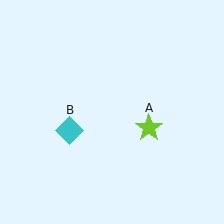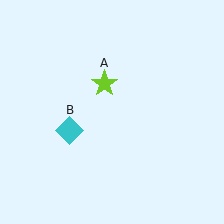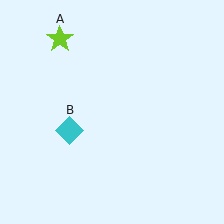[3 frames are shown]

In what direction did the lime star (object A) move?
The lime star (object A) moved up and to the left.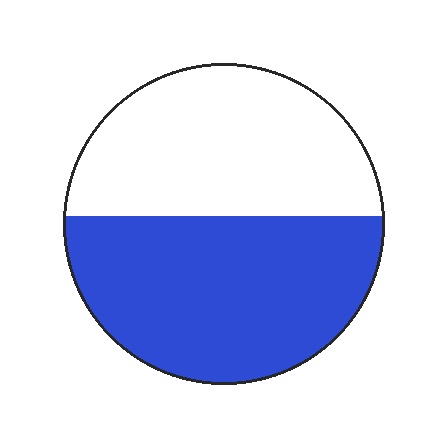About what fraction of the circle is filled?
About one half (1/2).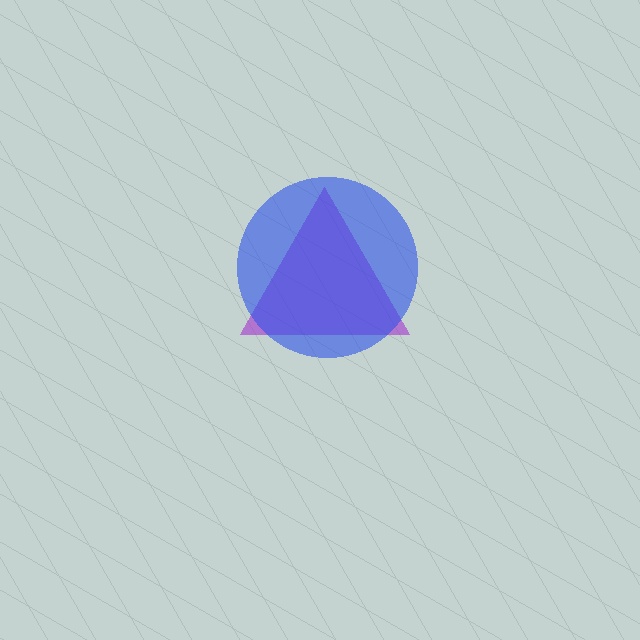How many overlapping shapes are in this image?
There are 2 overlapping shapes in the image.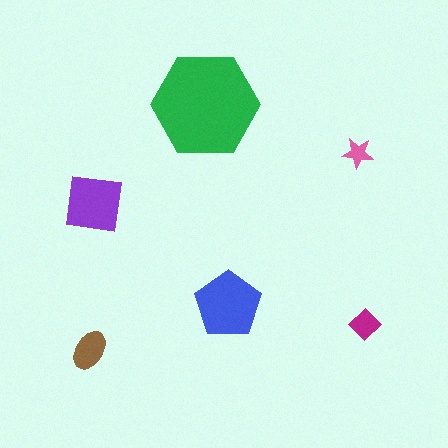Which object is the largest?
The green hexagon.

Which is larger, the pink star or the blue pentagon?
The blue pentagon.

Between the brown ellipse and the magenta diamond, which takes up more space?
The brown ellipse.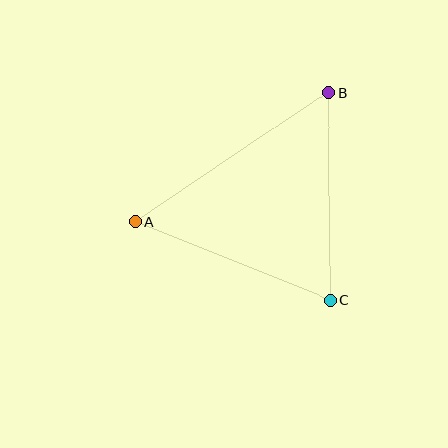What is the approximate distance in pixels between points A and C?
The distance between A and C is approximately 210 pixels.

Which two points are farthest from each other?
Points A and B are farthest from each other.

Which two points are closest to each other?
Points B and C are closest to each other.